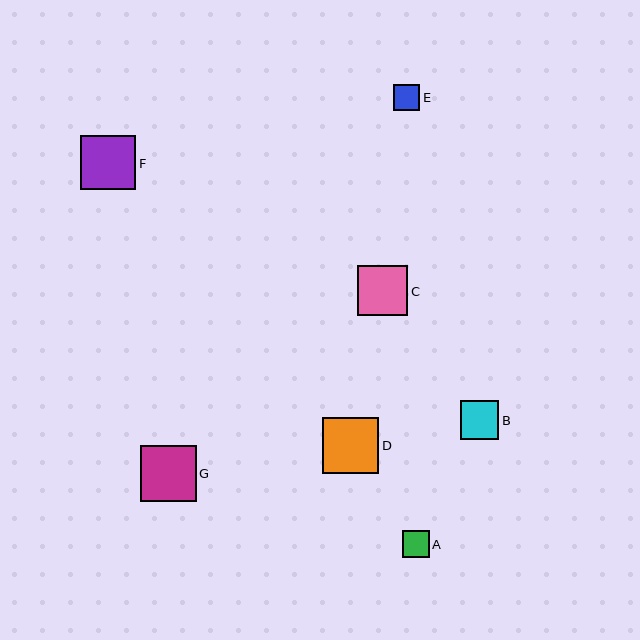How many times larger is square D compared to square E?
Square D is approximately 2.2 times the size of square E.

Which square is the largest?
Square G is the largest with a size of approximately 56 pixels.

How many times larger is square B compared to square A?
Square B is approximately 1.4 times the size of square A.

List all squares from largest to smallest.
From largest to smallest: G, D, F, C, B, A, E.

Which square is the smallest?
Square E is the smallest with a size of approximately 26 pixels.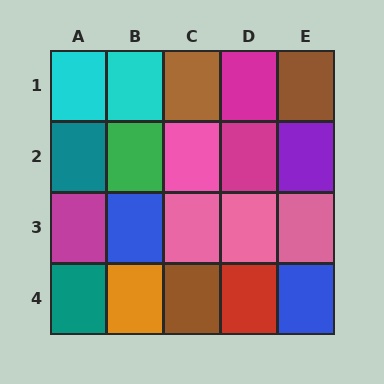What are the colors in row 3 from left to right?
Magenta, blue, pink, pink, pink.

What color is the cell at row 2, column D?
Magenta.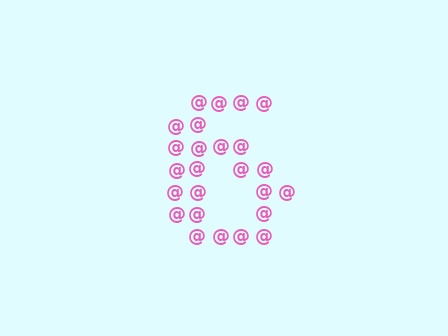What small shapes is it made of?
It is made of small at signs.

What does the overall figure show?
The overall figure shows the digit 6.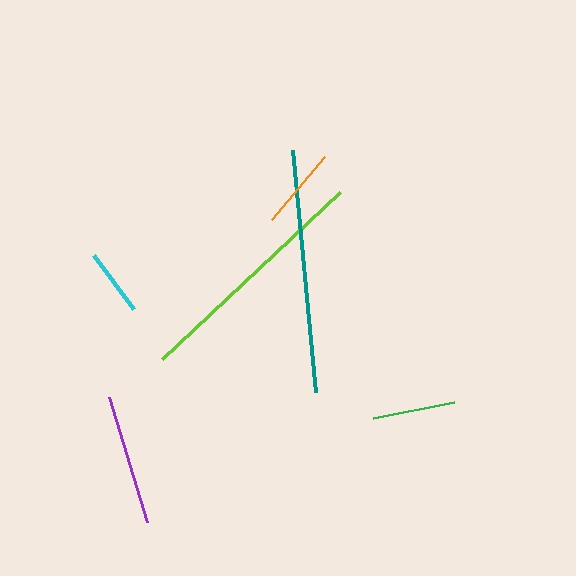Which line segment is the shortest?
The cyan line is the shortest at approximately 67 pixels.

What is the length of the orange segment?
The orange segment is approximately 82 pixels long.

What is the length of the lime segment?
The lime segment is approximately 244 pixels long.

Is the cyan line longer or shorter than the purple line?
The purple line is longer than the cyan line.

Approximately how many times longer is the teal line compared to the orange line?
The teal line is approximately 3.0 times the length of the orange line.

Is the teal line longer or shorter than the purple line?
The teal line is longer than the purple line.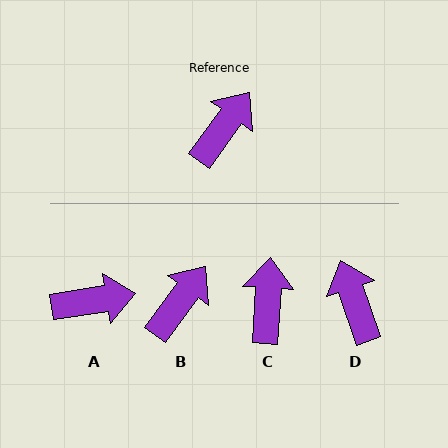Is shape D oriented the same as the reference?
No, it is off by about 55 degrees.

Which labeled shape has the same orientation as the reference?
B.